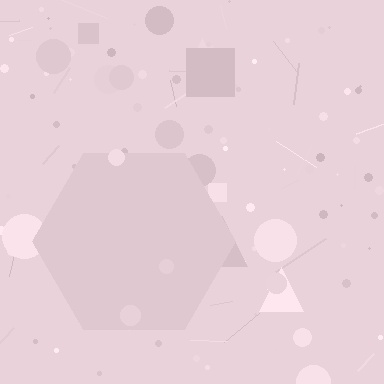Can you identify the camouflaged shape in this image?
The camouflaged shape is a hexagon.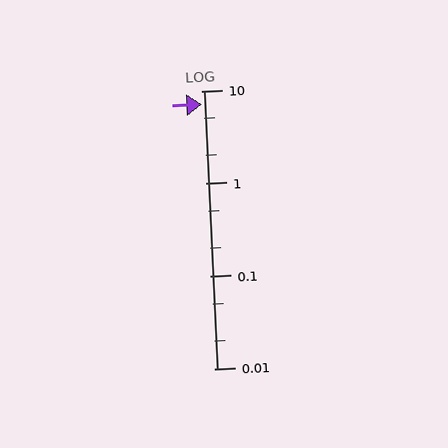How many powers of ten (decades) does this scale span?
The scale spans 3 decades, from 0.01 to 10.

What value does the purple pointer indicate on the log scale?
The pointer indicates approximately 7.2.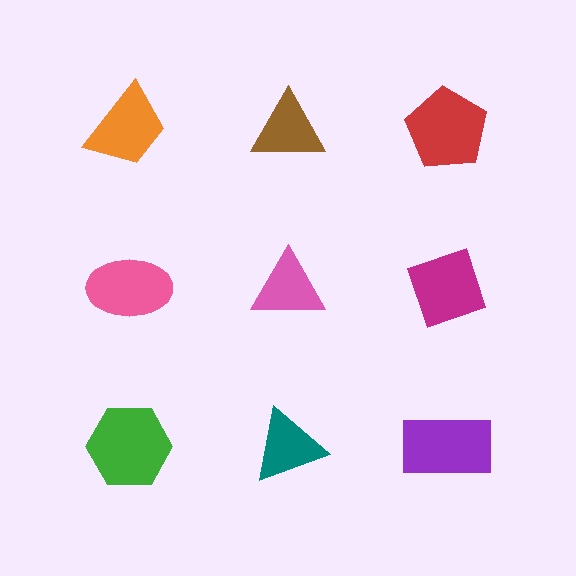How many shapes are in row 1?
3 shapes.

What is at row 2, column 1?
A pink ellipse.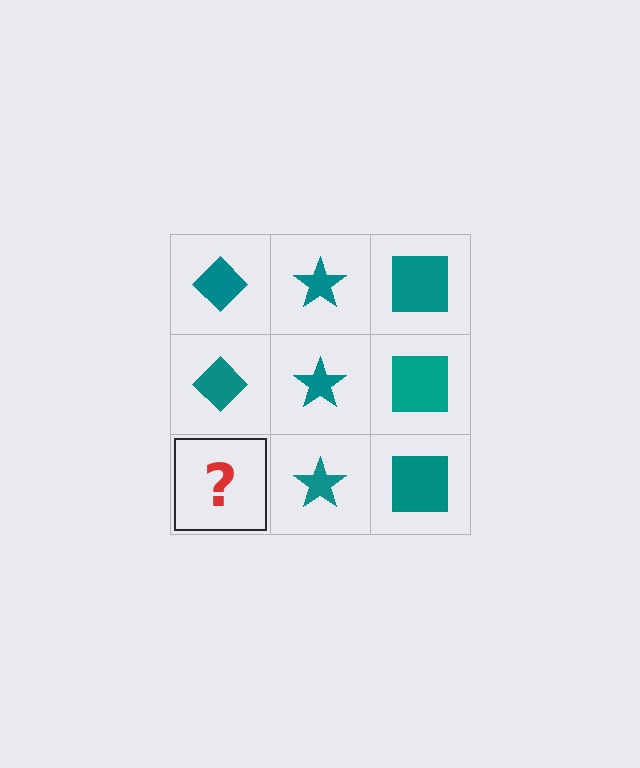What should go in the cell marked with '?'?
The missing cell should contain a teal diamond.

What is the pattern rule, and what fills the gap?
The rule is that each column has a consistent shape. The gap should be filled with a teal diamond.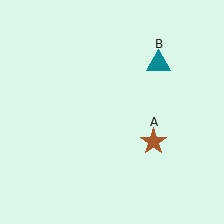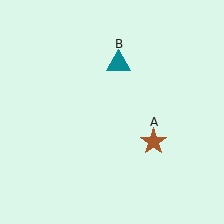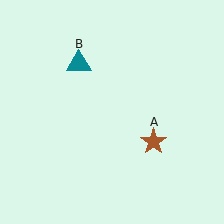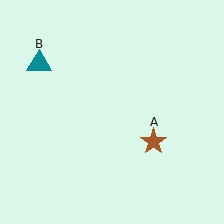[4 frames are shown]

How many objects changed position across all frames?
1 object changed position: teal triangle (object B).